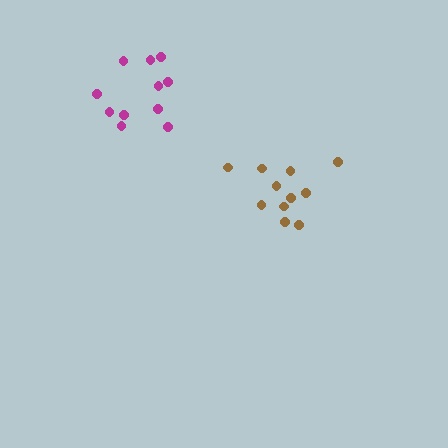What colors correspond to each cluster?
The clusters are colored: magenta, brown.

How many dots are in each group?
Group 1: 11 dots, Group 2: 11 dots (22 total).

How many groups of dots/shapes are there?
There are 2 groups.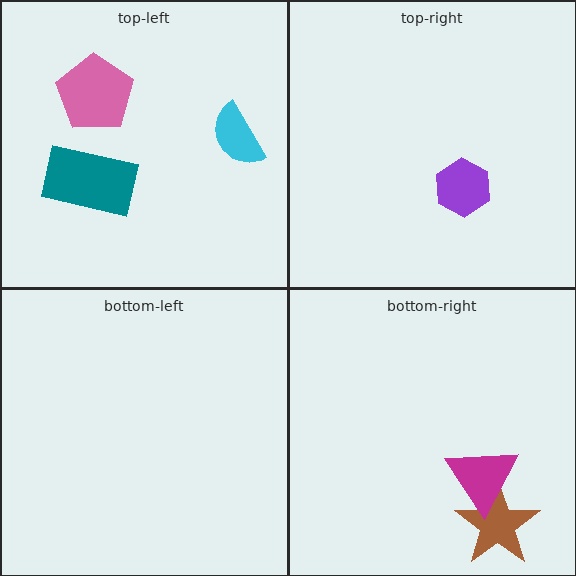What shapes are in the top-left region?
The pink pentagon, the teal rectangle, the cyan semicircle.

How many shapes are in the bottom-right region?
2.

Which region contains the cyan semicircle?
The top-left region.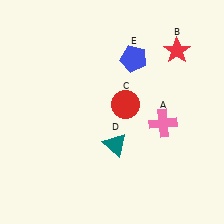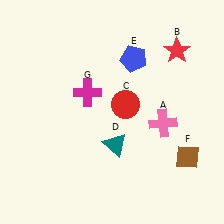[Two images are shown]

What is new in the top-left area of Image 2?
A magenta cross (G) was added in the top-left area of Image 2.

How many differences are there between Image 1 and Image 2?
There are 2 differences between the two images.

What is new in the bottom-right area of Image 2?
A brown diamond (F) was added in the bottom-right area of Image 2.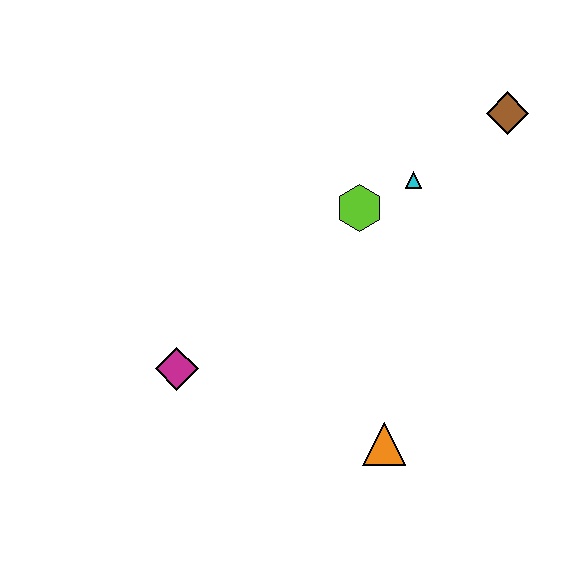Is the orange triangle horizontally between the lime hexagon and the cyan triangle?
Yes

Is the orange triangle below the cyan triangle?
Yes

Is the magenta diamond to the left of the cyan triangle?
Yes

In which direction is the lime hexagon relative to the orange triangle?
The lime hexagon is above the orange triangle.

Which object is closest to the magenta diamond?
The orange triangle is closest to the magenta diamond.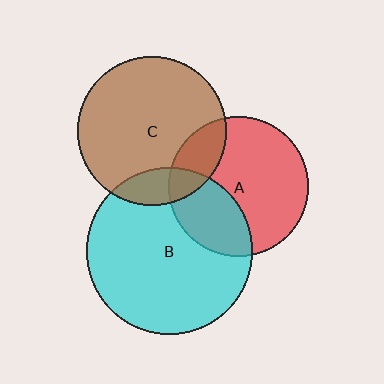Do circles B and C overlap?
Yes.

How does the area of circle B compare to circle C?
Approximately 1.2 times.